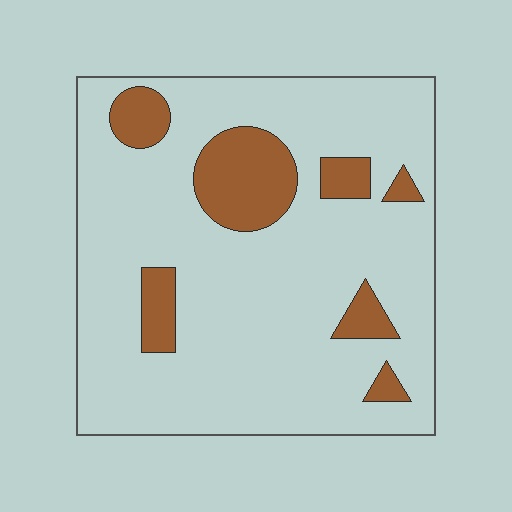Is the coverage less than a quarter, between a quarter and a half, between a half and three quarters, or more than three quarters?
Less than a quarter.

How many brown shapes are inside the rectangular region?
7.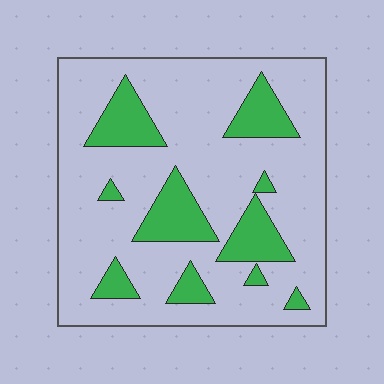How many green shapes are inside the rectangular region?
10.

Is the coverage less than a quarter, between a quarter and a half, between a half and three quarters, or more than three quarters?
Less than a quarter.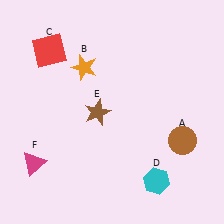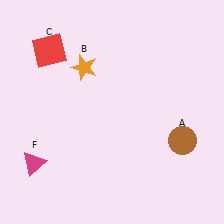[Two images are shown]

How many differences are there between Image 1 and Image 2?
There are 2 differences between the two images.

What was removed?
The brown star (E), the cyan hexagon (D) were removed in Image 2.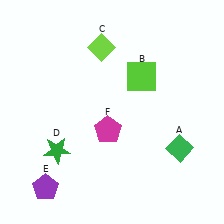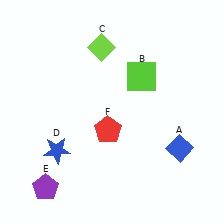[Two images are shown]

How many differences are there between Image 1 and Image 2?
There are 3 differences between the two images.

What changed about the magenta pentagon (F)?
In Image 1, F is magenta. In Image 2, it changed to red.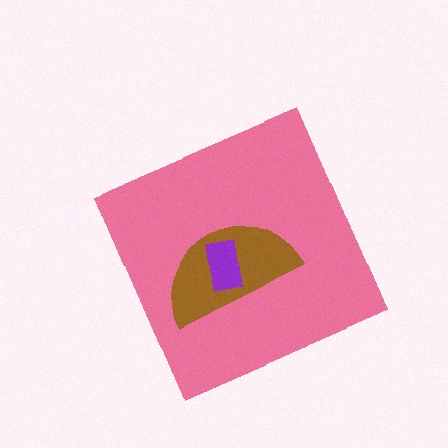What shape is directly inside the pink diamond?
The brown semicircle.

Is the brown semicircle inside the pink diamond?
Yes.